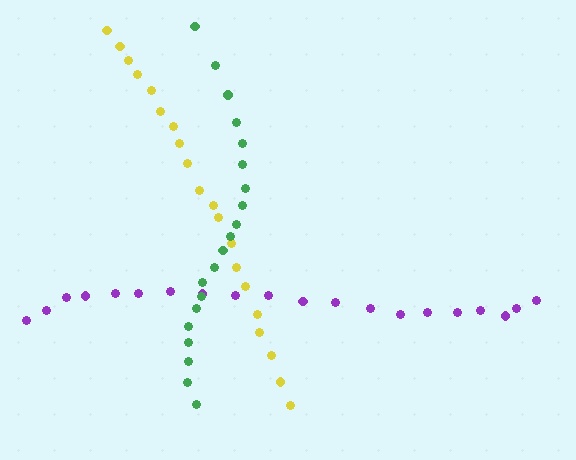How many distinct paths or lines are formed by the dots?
There are 3 distinct paths.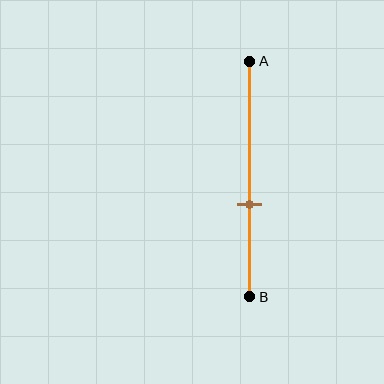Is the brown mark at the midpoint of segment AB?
No, the mark is at about 60% from A, not at the 50% midpoint.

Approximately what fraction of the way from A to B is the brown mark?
The brown mark is approximately 60% of the way from A to B.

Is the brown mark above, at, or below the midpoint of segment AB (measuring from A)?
The brown mark is below the midpoint of segment AB.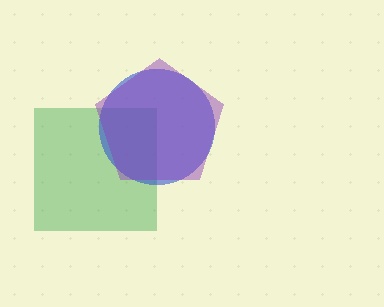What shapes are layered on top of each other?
The layered shapes are: a green square, a blue circle, a purple pentagon.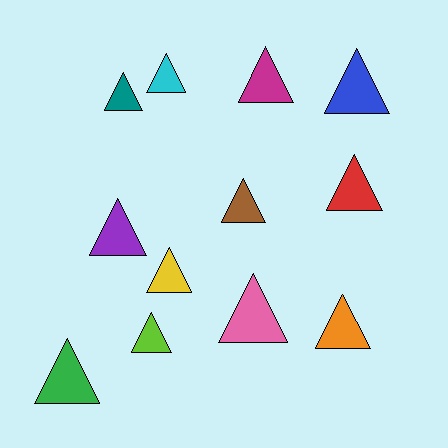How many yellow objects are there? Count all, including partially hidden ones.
There is 1 yellow object.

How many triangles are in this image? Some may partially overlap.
There are 12 triangles.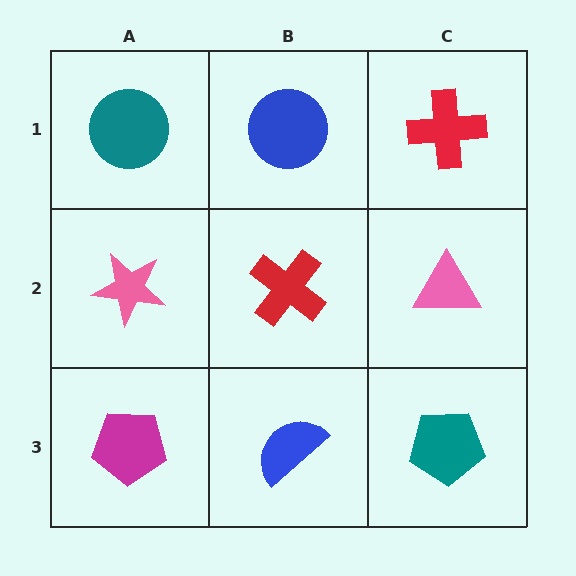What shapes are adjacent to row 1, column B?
A red cross (row 2, column B), a teal circle (row 1, column A), a red cross (row 1, column C).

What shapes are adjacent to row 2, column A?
A teal circle (row 1, column A), a magenta pentagon (row 3, column A), a red cross (row 2, column B).